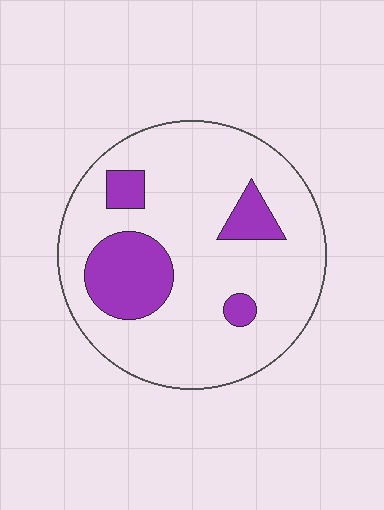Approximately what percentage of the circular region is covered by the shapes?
Approximately 20%.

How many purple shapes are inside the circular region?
4.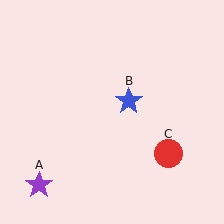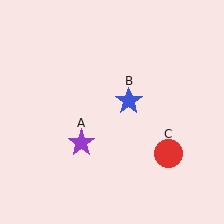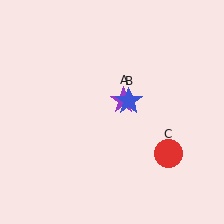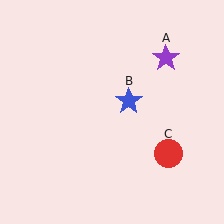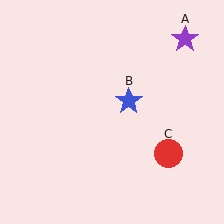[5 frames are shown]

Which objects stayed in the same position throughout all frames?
Blue star (object B) and red circle (object C) remained stationary.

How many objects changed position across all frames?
1 object changed position: purple star (object A).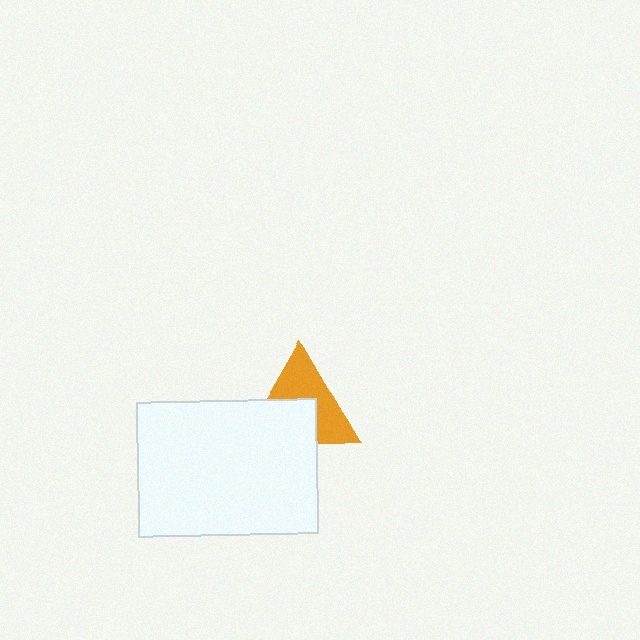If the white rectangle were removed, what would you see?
You would see the complete orange triangle.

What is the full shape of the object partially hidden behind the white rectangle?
The partially hidden object is an orange triangle.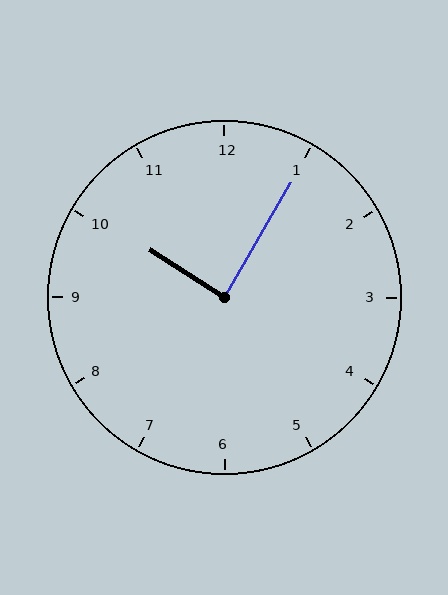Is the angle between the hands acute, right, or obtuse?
It is right.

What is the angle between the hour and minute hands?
Approximately 88 degrees.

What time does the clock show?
10:05.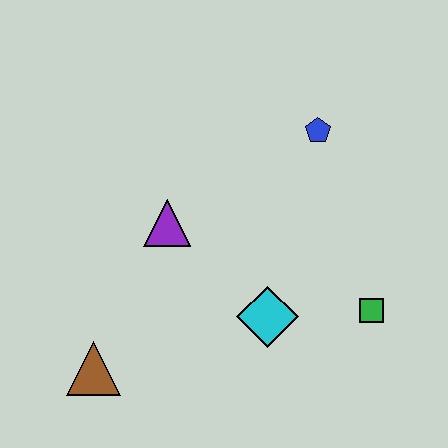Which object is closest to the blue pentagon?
The purple triangle is closest to the blue pentagon.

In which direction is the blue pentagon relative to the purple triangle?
The blue pentagon is to the right of the purple triangle.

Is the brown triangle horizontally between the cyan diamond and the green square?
No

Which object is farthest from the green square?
The brown triangle is farthest from the green square.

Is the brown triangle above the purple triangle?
No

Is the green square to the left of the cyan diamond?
No